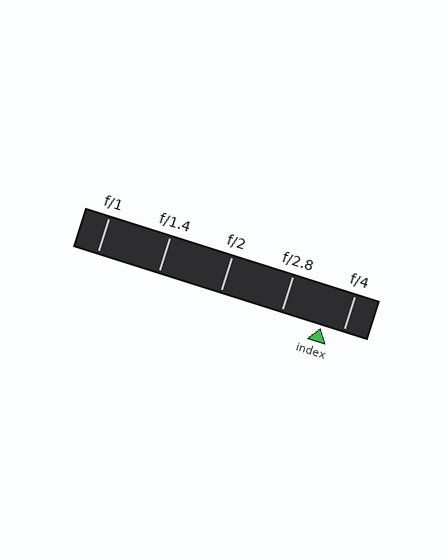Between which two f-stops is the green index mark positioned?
The index mark is between f/2.8 and f/4.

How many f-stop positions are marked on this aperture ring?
There are 5 f-stop positions marked.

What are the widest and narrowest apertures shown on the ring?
The widest aperture shown is f/1 and the narrowest is f/4.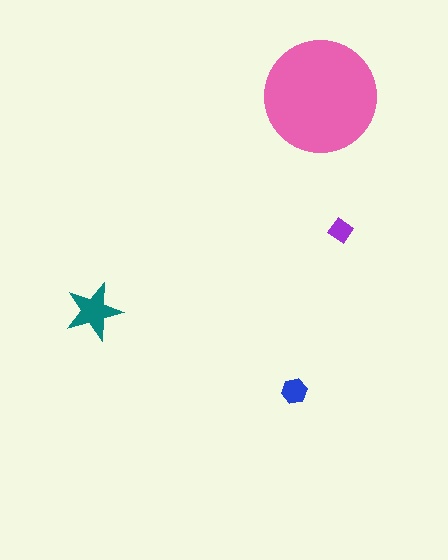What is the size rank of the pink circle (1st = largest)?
1st.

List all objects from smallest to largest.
The purple diamond, the blue hexagon, the teal star, the pink circle.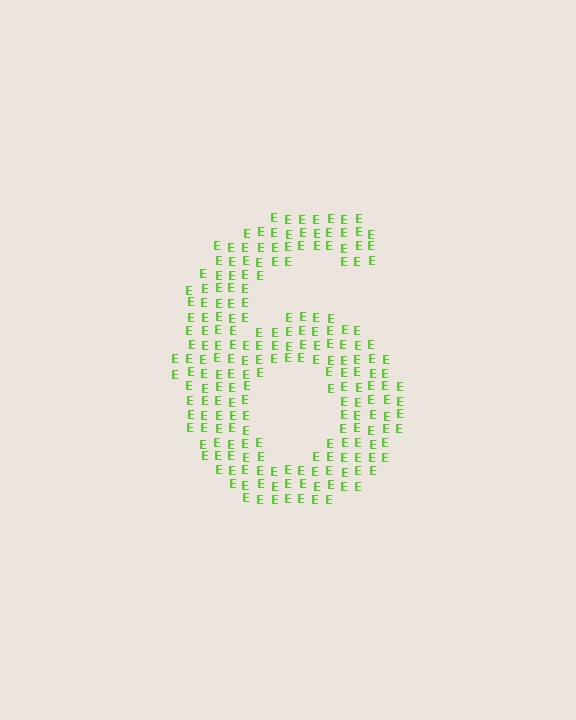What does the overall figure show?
The overall figure shows the digit 6.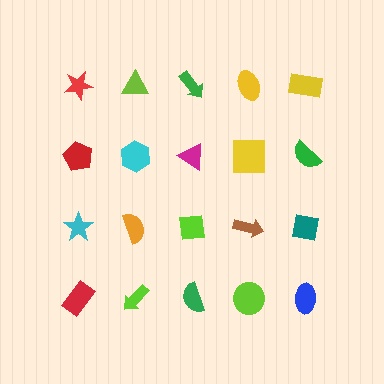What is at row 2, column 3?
A magenta triangle.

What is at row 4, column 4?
A lime circle.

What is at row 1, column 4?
A yellow ellipse.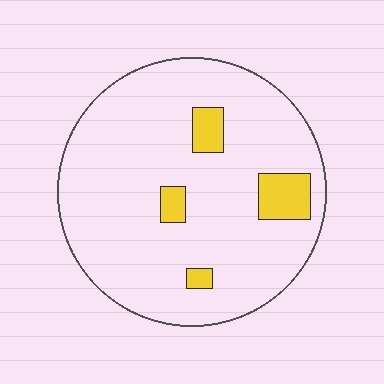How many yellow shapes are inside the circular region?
4.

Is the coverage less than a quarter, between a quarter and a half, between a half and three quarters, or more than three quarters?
Less than a quarter.